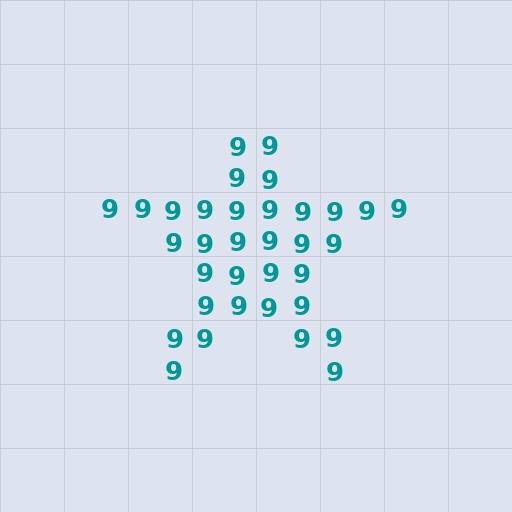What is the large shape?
The large shape is a star.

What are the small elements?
The small elements are digit 9's.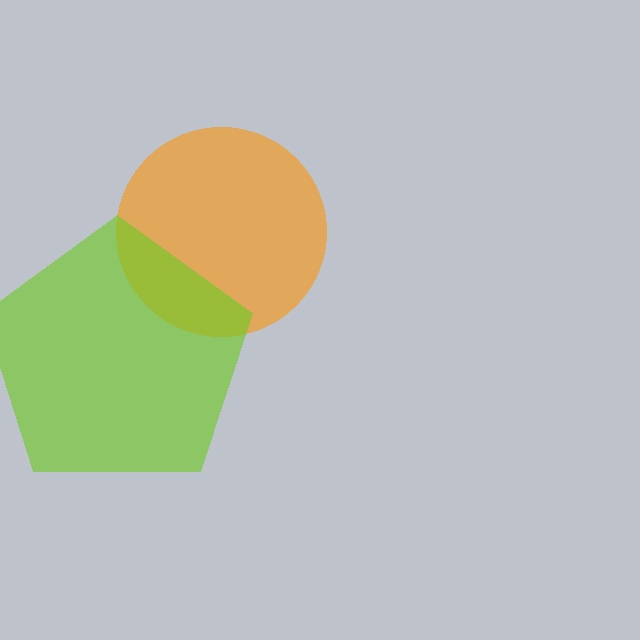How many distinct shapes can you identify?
There are 2 distinct shapes: an orange circle, a lime pentagon.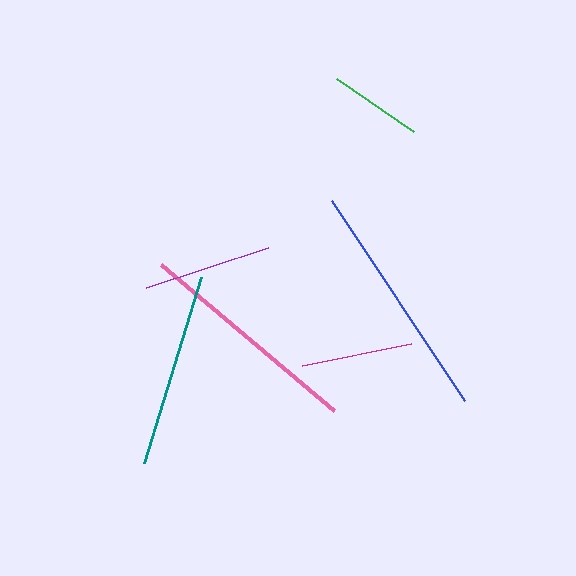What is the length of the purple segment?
The purple segment is approximately 129 pixels long.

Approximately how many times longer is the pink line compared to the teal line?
The pink line is approximately 1.2 times the length of the teal line.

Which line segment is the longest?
The blue line is the longest at approximately 241 pixels.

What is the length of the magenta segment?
The magenta segment is approximately 111 pixels long.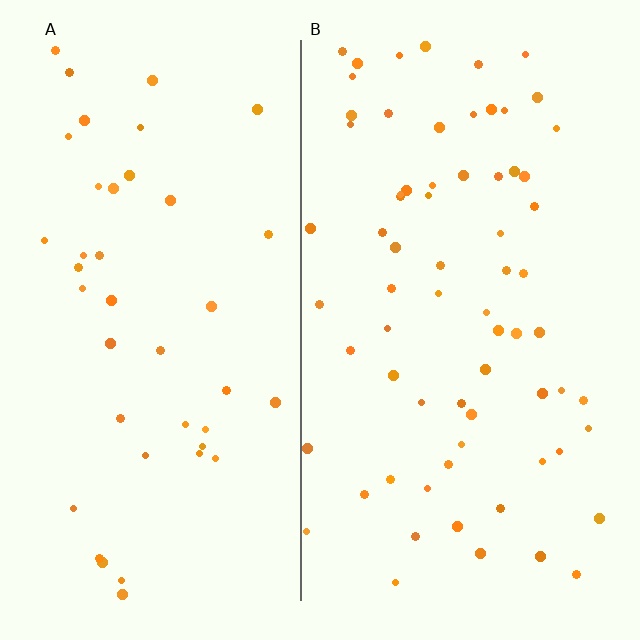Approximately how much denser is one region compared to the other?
Approximately 1.7× — region B over region A.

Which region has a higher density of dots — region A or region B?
B (the right).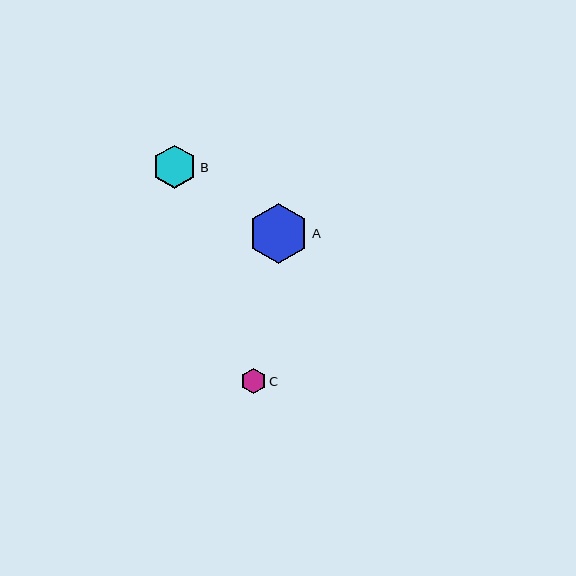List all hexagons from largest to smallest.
From largest to smallest: A, B, C.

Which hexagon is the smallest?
Hexagon C is the smallest with a size of approximately 25 pixels.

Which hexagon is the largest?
Hexagon A is the largest with a size of approximately 61 pixels.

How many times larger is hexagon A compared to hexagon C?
Hexagon A is approximately 2.4 times the size of hexagon C.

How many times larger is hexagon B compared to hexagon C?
Hexagon B is approximately 1.7 times the size of hexagon C.